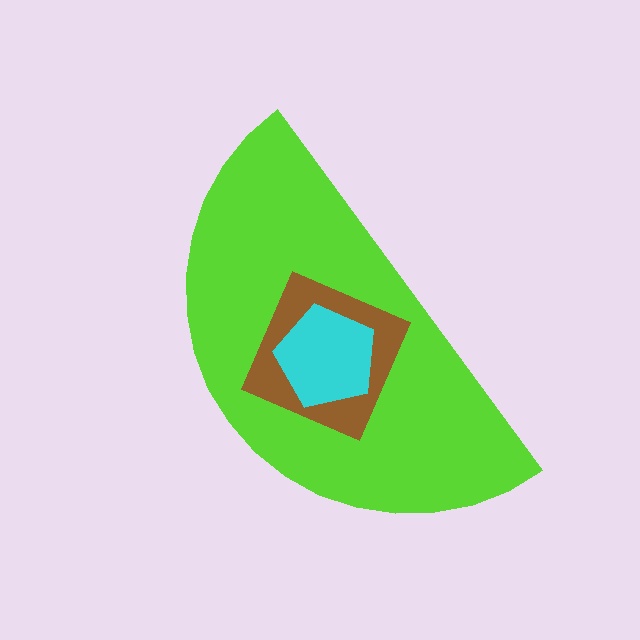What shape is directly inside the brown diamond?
The cyan pentagon.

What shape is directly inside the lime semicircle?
The brown diamond.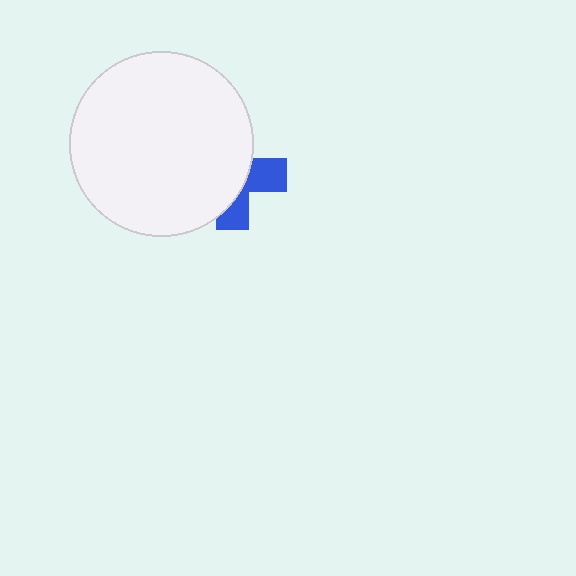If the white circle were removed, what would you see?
You would see the complete blue cross.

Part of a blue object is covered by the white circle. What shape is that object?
It is a cross.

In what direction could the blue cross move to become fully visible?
The blue cross could move right. That would shift it out from behind the white circle entirely.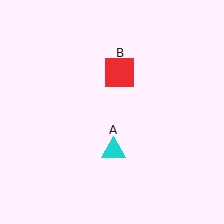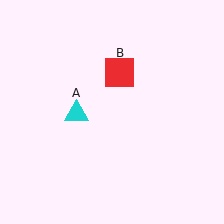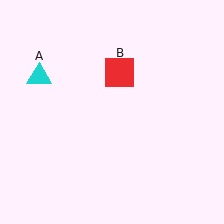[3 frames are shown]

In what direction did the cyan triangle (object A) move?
The cyan triangle (object A) moved up and to the left.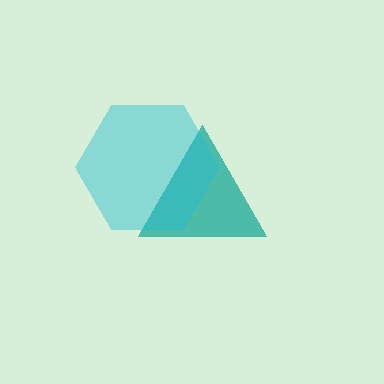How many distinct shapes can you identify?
There are 2 distinct shapes: a teal triangle, a cyan hexagon.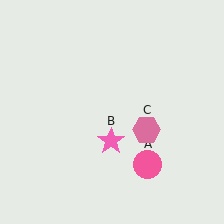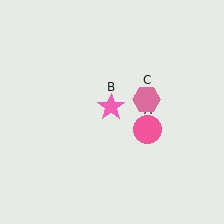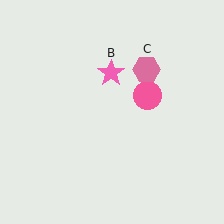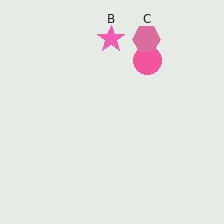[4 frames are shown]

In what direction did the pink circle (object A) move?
The pink circle (object A) moved up.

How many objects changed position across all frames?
3 objects changed position: pink circle (object A), pink star (object B), pink hexagon (object C).